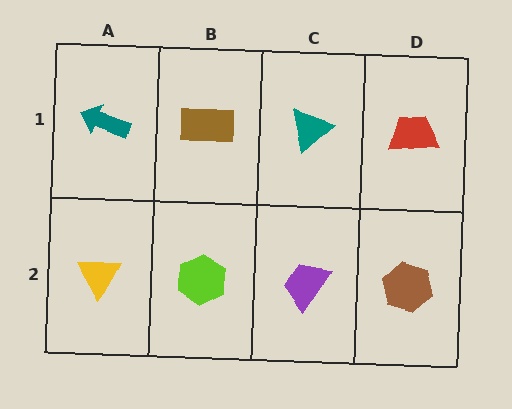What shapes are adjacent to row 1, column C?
A purple trapezoid (row 2, column C), a brown rectangle (row 1, column B), a red trapezoid (row 1, column D).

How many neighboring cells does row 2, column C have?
3.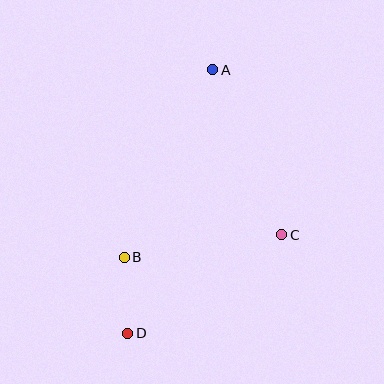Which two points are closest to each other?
Points B and D are closest to each other.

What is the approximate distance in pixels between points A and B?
The distance between A and B is approximately 207 pixels.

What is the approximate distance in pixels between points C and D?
The distance between C and D is approximately 182 pixels.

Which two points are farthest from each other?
Points A and D are farthest from each other.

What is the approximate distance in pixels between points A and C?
The distance between A and C is approximately 179 pixels.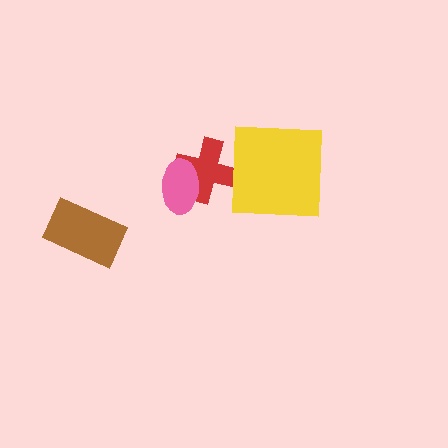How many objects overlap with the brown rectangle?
0 objects overlap with the brown rectangle.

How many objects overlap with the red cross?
1 object overlaps with the red cross.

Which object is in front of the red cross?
The pink ellipse is in front of the red cross.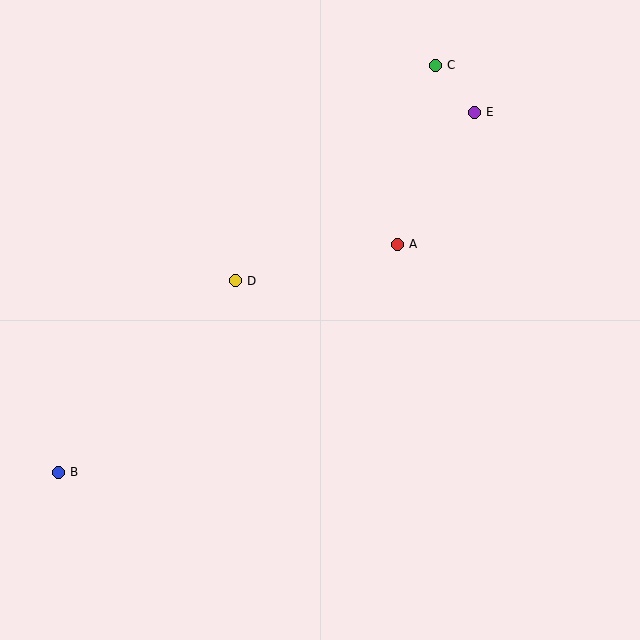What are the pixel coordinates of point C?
Point C is at (435, 65).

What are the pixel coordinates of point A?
Point A is at (397, 244).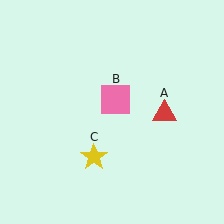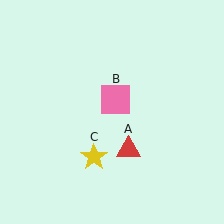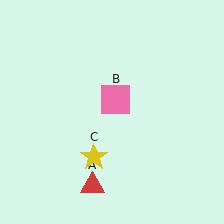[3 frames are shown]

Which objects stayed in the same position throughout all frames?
Pink square (object B) and yellow star (object C) remained stationary.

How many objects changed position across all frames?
1 object changed position: red triangle (object A).